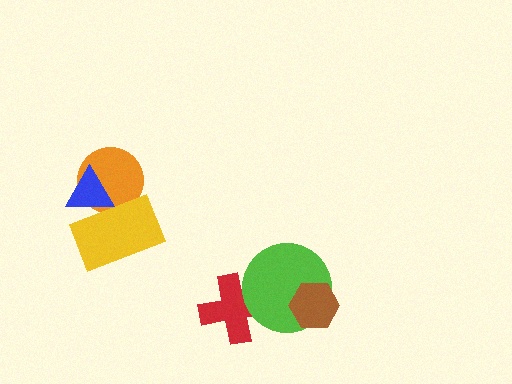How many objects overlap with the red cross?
1 object overlaps with the red cross.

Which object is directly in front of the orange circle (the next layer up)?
The blue triangle is directly in front of the orange circle.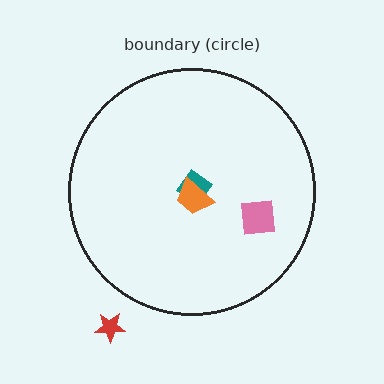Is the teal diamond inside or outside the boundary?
Inside.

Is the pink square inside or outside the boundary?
Inside.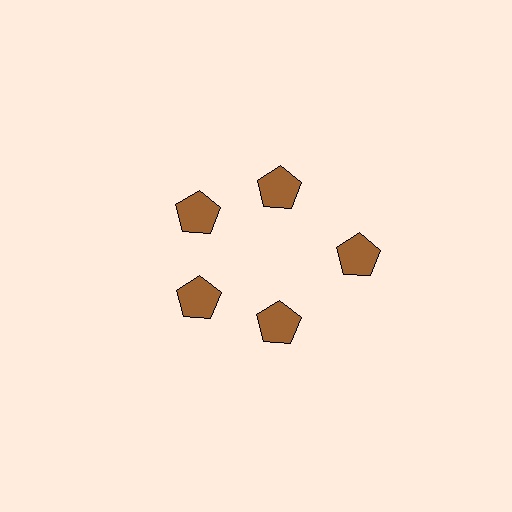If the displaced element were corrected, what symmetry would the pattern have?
It would have 5-fold rotational symmetry — the pattern would map onto itself every 72 degrees.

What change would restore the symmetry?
The symmetry would be restored by moving it inward, back onto the ring so that all 5 pentagons sit at equal angles and equal distance from the center.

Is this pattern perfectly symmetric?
No. The 5 brown pentagons are arranged in a ring, but one element near the 3 o'clock position is pushed outward from the center, breaking the 5-fold rotational symmetry.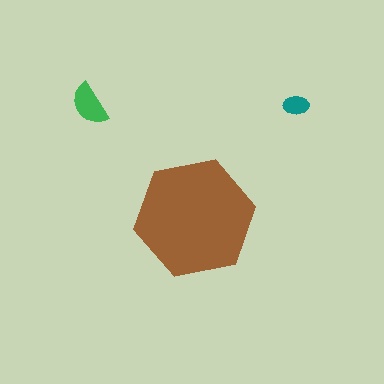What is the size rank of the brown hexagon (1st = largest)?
1st.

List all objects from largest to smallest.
The brown hexagon, the green semicircle, the teal ellipse.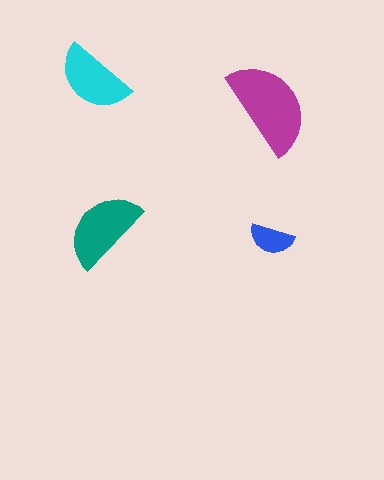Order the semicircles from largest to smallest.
the magenta one, the teal one, the cyan one, the blue one.